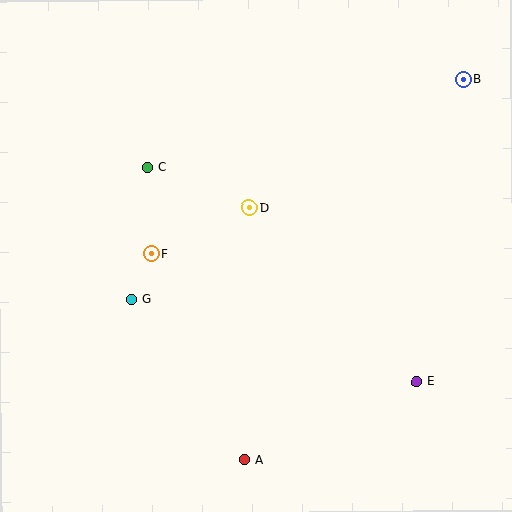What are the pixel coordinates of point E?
Point E is at (417, 382).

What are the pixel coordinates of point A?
Point A is at (245, 460).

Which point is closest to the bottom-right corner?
Point E is closest to the bottom-right corner.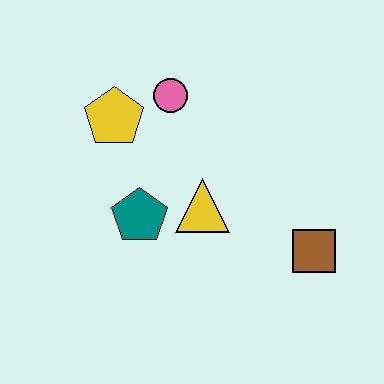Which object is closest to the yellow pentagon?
The pink circle is closest to the yellow pentagon.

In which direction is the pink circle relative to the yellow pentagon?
The pink circle is to the right of the yellow pentagon.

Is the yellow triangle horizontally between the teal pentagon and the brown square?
Yes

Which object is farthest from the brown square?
The yellow pentagon is farthest from the brown square.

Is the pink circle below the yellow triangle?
No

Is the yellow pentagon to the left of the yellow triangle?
Yes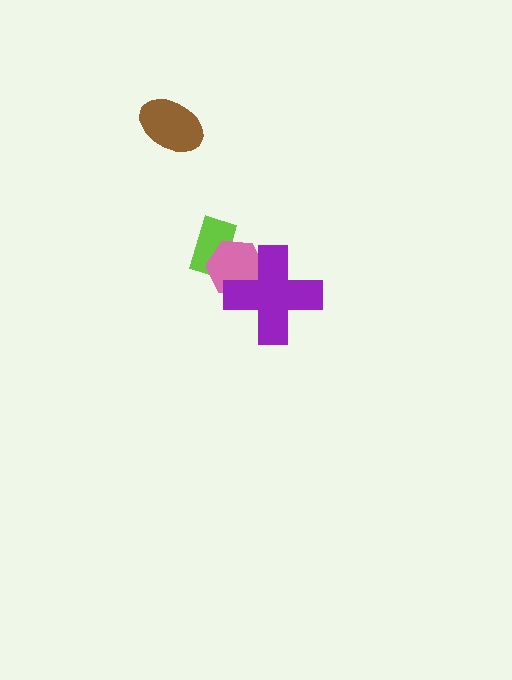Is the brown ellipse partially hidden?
No, no other shape covers it.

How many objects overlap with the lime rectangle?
1 object overlaps with the lime rectangle.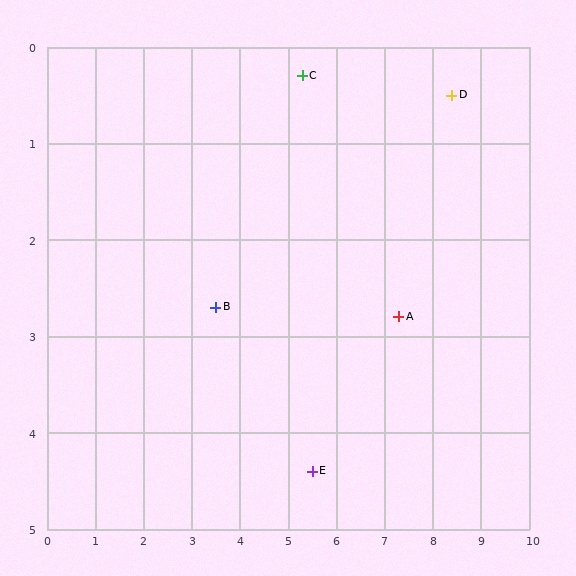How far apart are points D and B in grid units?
Points D and B are about 5.4 grid units apart.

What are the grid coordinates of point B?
Point B is at approximately (3.5, 2.7).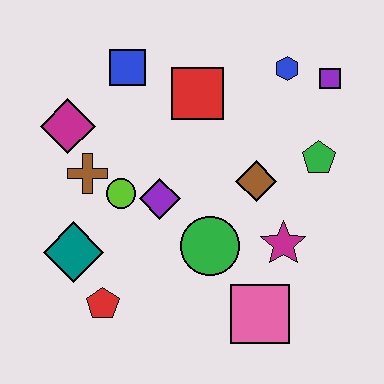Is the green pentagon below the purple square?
Yes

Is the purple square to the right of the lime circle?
Yes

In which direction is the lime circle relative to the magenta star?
The lime circle is to the left of the magenta star.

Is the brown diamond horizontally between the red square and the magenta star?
Yes